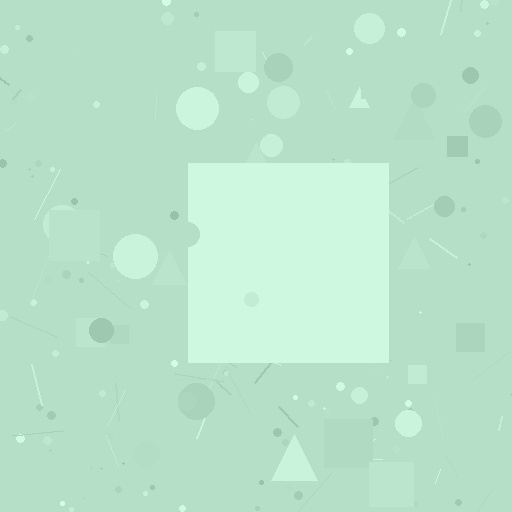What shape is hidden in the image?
A square is hidden in the image.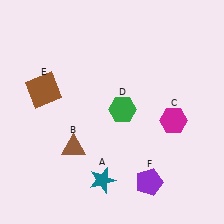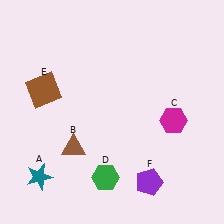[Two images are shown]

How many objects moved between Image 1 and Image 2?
2 objects moved between the two images.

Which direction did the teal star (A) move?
The teal star (A) moved left.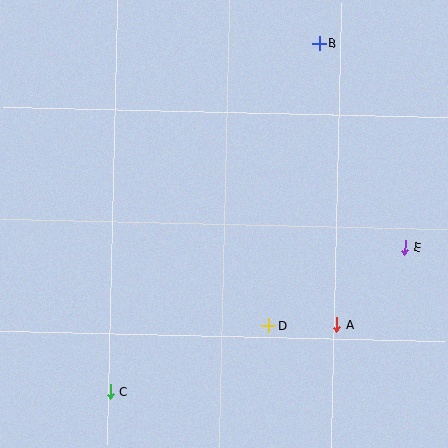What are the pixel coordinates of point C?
Point C is at (110, 392).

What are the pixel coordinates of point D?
Point D is at (269, 326).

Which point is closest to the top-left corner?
Point B is closest to the top-left corner.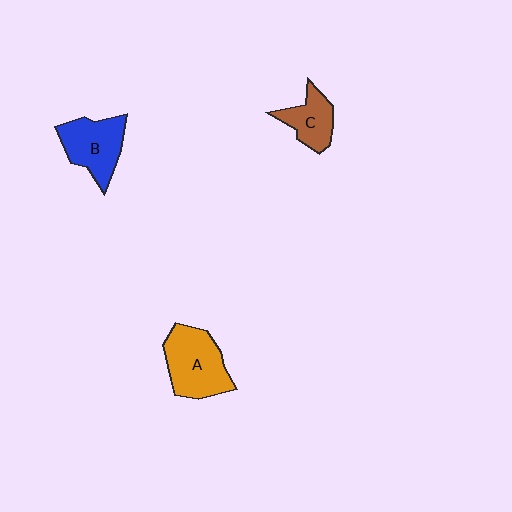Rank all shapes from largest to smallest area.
From largest to smallest: A (orange), B (blue), C (brown).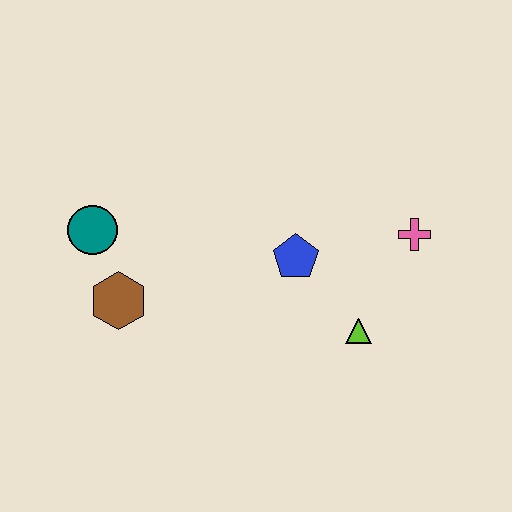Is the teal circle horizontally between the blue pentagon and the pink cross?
No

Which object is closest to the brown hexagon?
The teal circle is closest to the brown hexagon.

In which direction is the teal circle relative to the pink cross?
The teal circle is to the left of the pink cross.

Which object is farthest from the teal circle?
The pink cross is farthest from the teal circle.